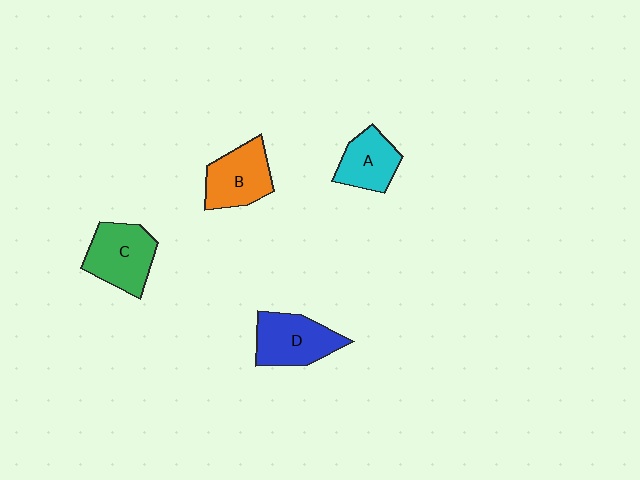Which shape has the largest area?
Shape C (green).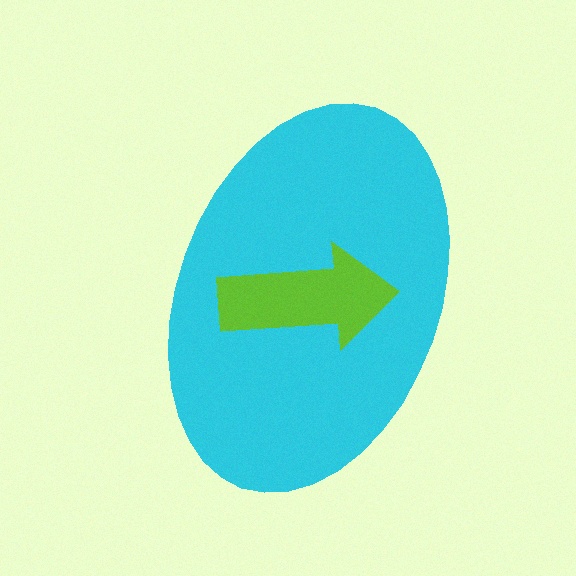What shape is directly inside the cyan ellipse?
The lime arrow.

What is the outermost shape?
The cyan ellipse.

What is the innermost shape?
The lime arrow.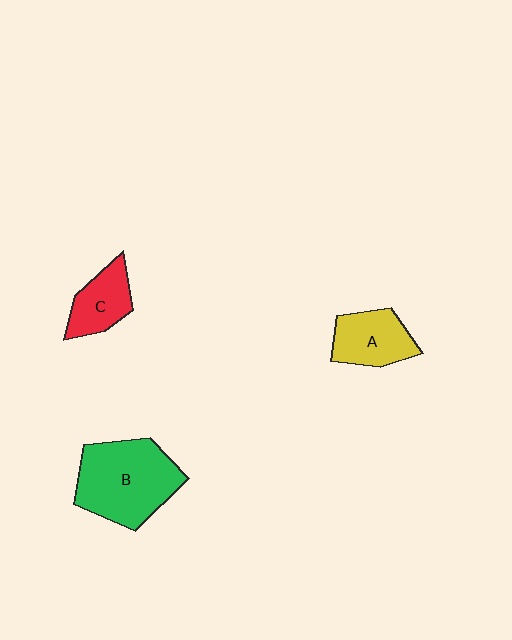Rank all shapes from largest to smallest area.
From largest to smallest: B (green), A (yellow), C (red).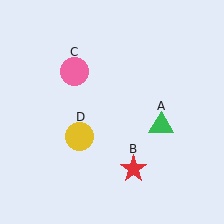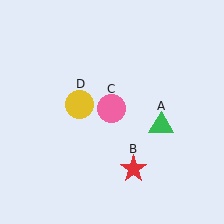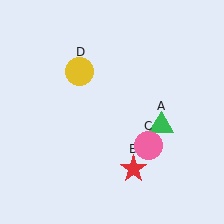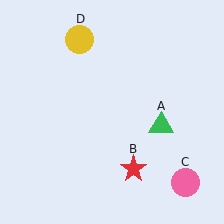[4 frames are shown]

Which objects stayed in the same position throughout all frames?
Green triangle (object A) and red star (object B) remained stationary.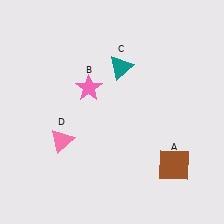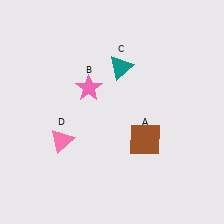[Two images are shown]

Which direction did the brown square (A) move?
The brown square (A) moved left.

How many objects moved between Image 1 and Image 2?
1 object moved between the two images.